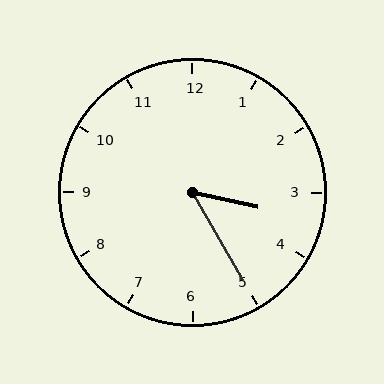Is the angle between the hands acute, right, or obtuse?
It is acute.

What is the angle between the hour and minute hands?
Approximately 48 degrees.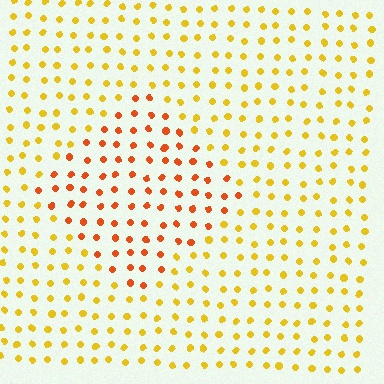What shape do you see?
I see a diamond.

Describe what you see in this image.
The image is filled with small yellow elements in a uniform arrangement. A diamond-shaped region is visible where the elements are tinted to a slightly different hue, forming a subtle color boundary.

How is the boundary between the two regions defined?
The boundary is defined purely by a slight shift in hue (about 35 degrees). Spacing, size, and orientation are identical on both sides.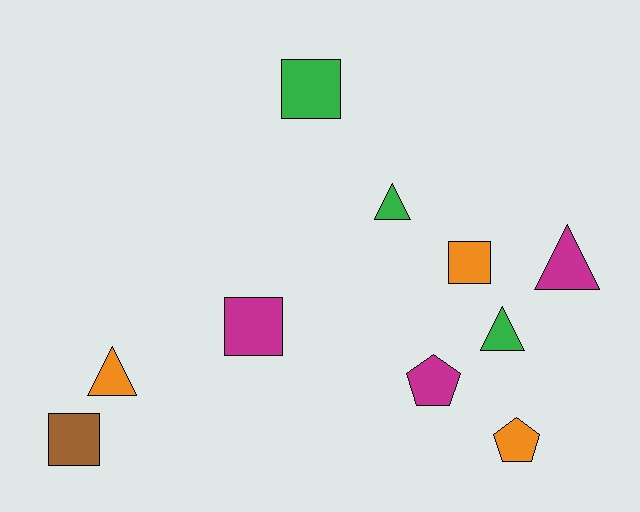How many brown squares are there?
There is 1 brown square.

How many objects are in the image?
There are 10 objects.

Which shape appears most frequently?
Square, with 4 objects.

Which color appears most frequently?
Magenta, with 3 objects.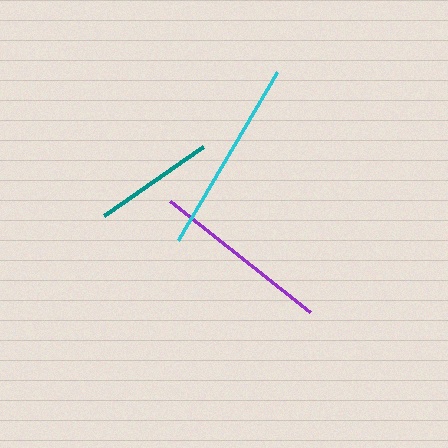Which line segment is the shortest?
The teal line is the shortest at approximately 121 pixels.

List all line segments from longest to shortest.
From longest to shortest: cyan, purple, teal.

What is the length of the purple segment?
The purple segment is approximately 179 pixels long.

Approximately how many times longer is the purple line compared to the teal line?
The purple line is approximately 1.5 times the length of the teal line.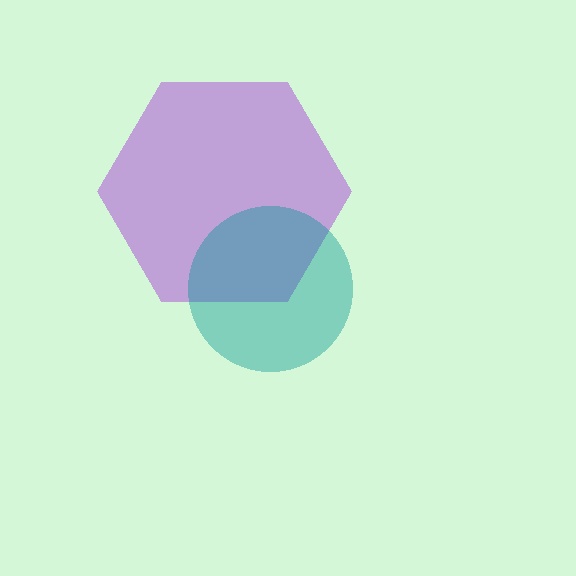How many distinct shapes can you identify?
There are 2 distinct shapes: a purple hexagon, a teal circle.